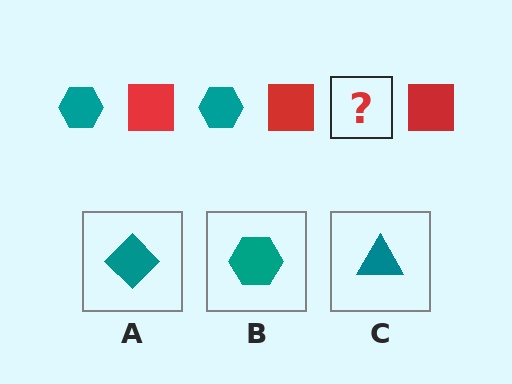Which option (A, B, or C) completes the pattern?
B.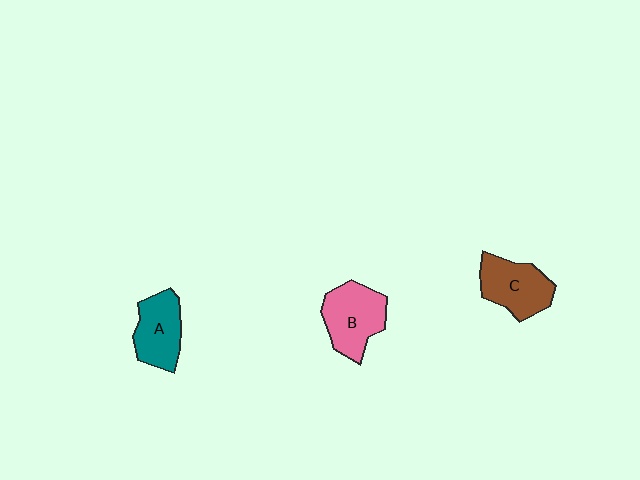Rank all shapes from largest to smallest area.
From largest to smallest: B (pink), C (brown), A (teal).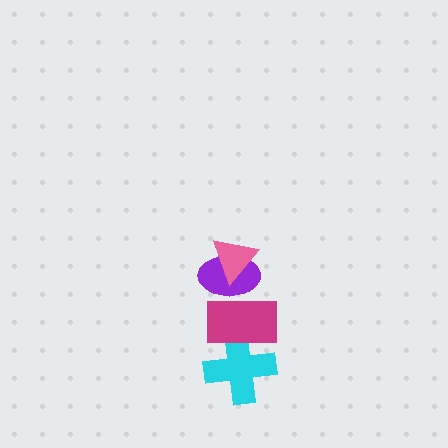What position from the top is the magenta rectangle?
The magenta rectangle is 3rd from the top.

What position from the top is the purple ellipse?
The purple ellipse is 2nd from the top.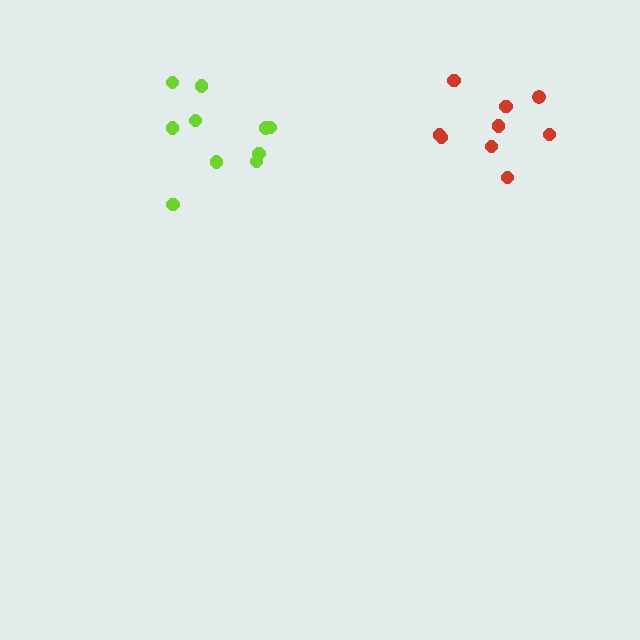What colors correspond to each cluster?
The clusters are colored: red, lime.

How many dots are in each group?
Group 1: 9 dots, Group 2: 10 dots (19 total).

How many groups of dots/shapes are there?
There are 2 groups.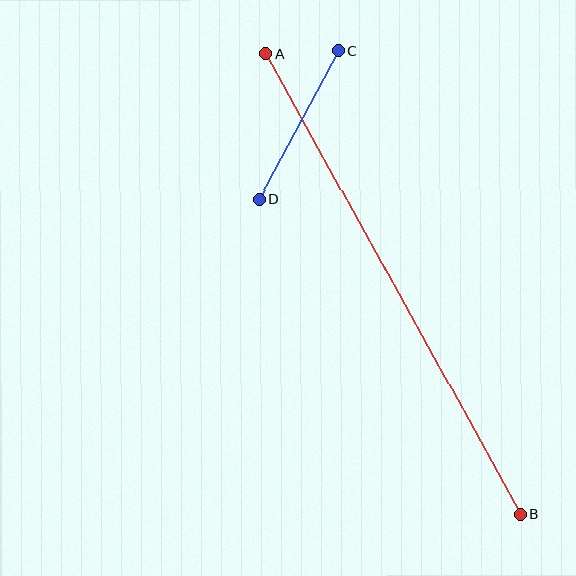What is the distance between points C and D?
The distance is approximately 169 pixels.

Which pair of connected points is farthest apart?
Points A and B are farthest apart.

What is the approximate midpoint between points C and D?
The midpoint is at approximately (299, 125) pixels.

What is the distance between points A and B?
The distance is approximately 526 pixels.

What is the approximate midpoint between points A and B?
The midpoint is at approximately (393, 284) pixels.